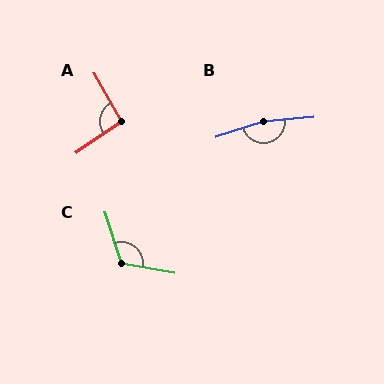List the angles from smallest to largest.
A (95°), C (117°), B (167°).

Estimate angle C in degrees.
Approximately 117 degrees.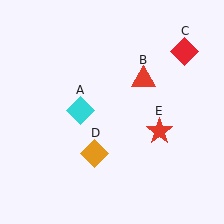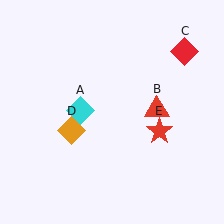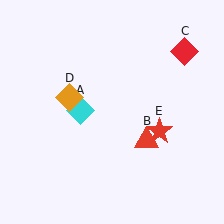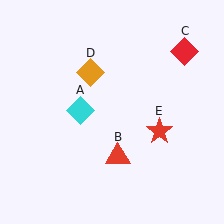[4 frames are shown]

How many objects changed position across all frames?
2 objects changed position: red triangle (object B), orange diamond (object D).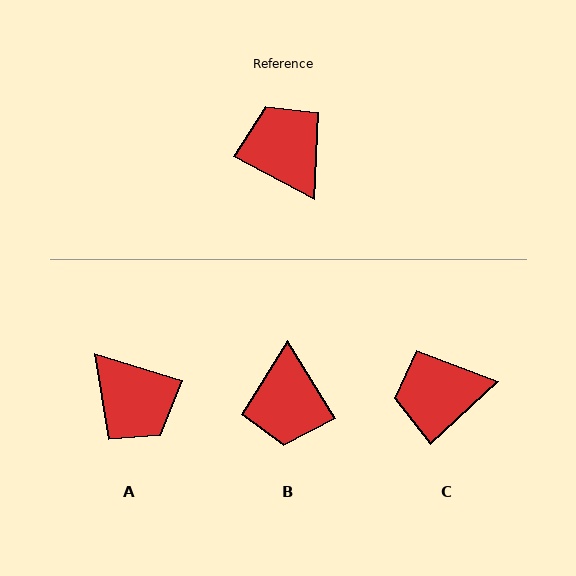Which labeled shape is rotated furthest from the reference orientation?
A, about 169 degrees away.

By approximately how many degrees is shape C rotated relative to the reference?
Approximately 71 degrees counter-clockwise.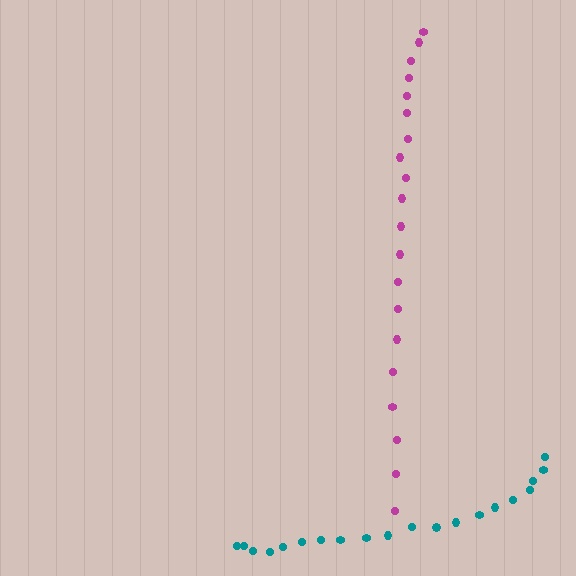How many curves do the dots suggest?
There are 2 distinct paths.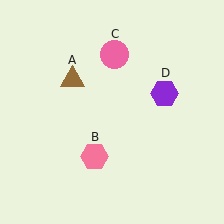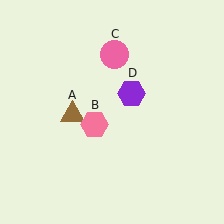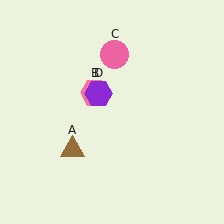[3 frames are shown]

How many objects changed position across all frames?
3 objects changed position: brown triangle (object A), pink hexagon (object B), purple hexagon (object D).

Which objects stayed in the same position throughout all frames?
Pink circle (object C) remained stationary.